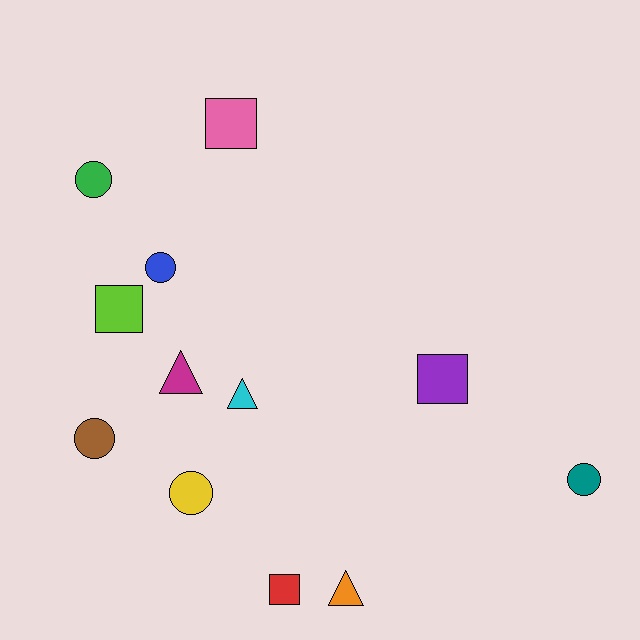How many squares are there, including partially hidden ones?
There are 4 squares.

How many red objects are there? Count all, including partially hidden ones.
There is 1 red object.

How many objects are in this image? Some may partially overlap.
There are 12 objects.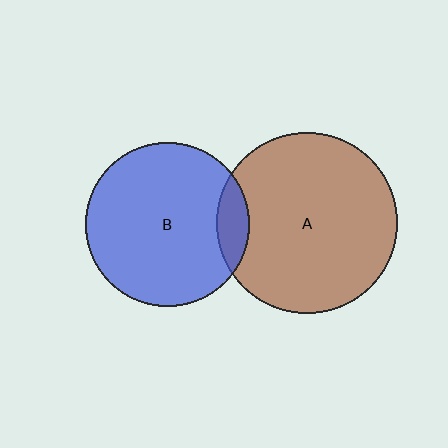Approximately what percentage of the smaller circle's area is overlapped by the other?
Approximately 10%.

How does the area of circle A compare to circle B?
Approximately 1.2 times.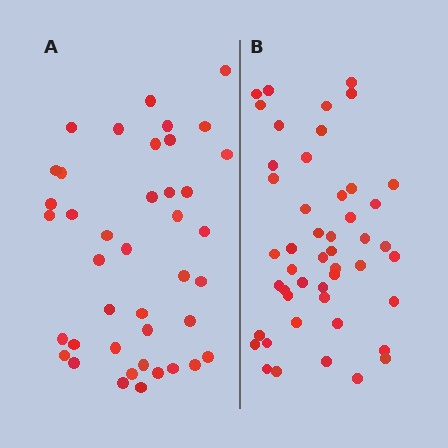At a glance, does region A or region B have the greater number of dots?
Region B (the right region) has more dots.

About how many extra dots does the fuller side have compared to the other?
Region B has roughly 8 or so more dots than region A.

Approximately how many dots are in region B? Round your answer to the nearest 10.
About 50 dots. (The exact count is 48, which rounds to 50.)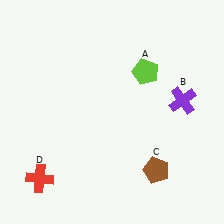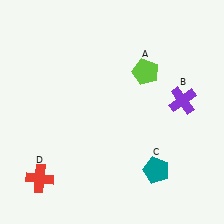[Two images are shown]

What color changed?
The pentagon (C) changed from brown in Image 1 to teal in Image 2.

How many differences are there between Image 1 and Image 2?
There is 1 difference between the two images.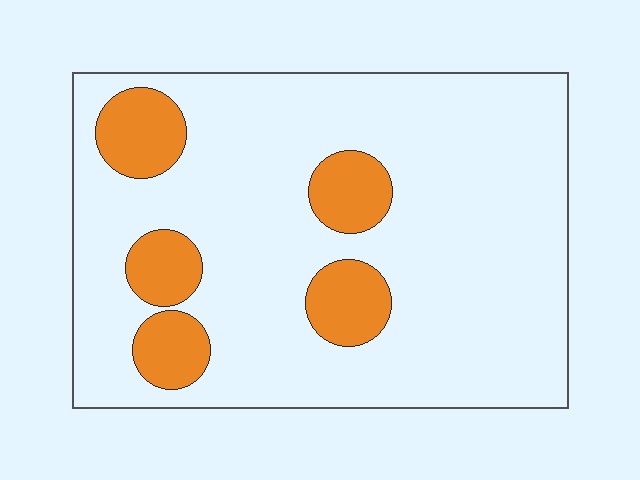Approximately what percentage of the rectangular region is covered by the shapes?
Approximately 15%.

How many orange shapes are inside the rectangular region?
5.